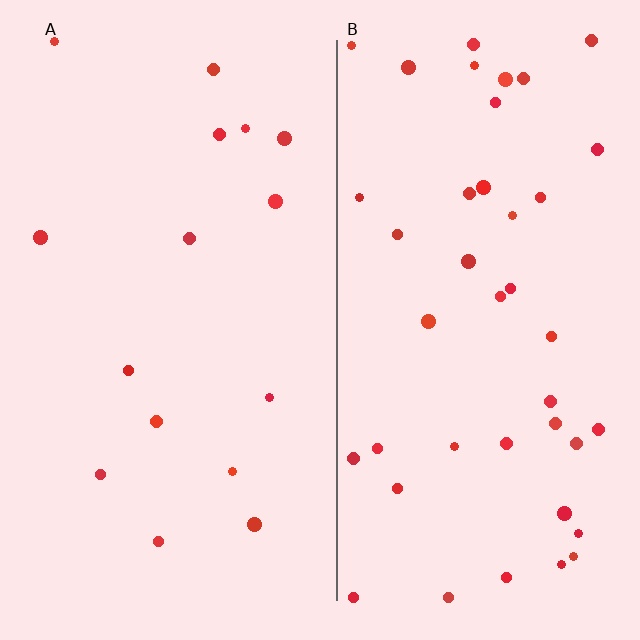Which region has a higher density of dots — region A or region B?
B (the right).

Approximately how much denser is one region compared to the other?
Approximately 2.7× — region B over region A.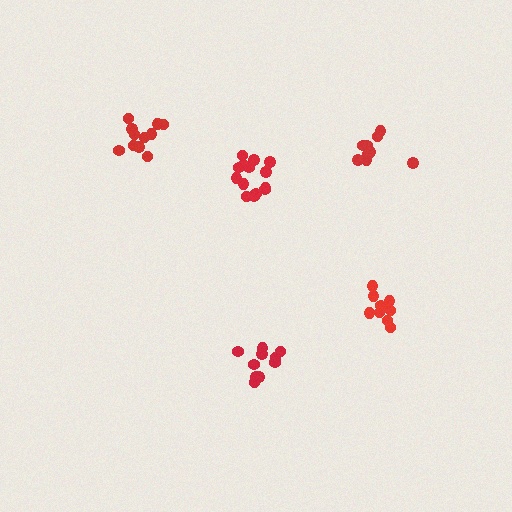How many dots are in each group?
Group 1: 10 dots, Group 2: 9 dots, Group 3: 10 dots, Group 4: 14 dots, Group 5: 11 dots (54 total).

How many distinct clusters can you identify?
There are 5 distinct clusters.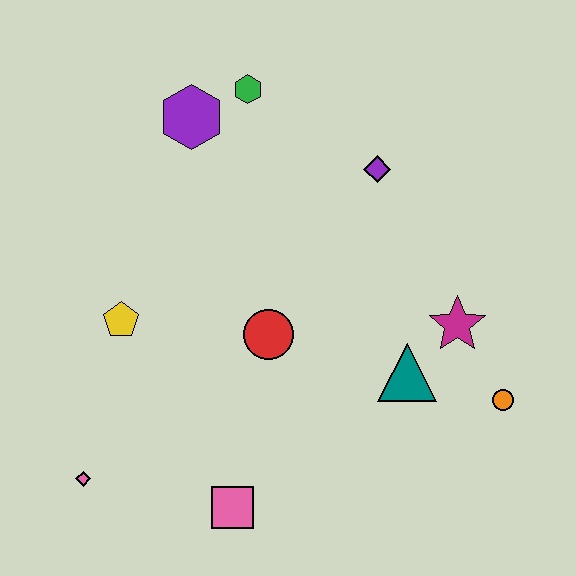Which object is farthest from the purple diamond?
The pink diamond is farthest from the purple diamond.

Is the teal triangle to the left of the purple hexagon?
No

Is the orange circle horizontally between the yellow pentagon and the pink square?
No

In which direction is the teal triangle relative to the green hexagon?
The teal triangle is below the green hexagon.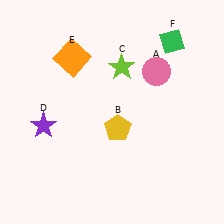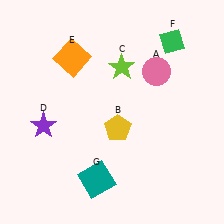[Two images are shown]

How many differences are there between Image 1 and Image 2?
There is 1 difference between the two images.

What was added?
A teal square (G) was added in Image 2.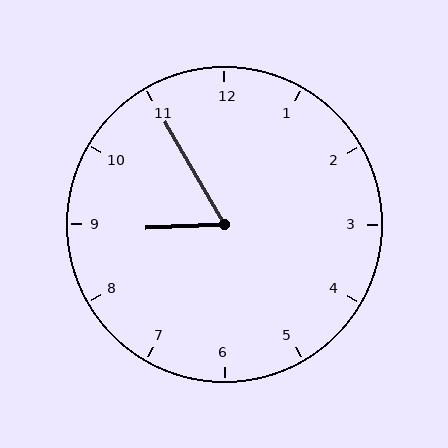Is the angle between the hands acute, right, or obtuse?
It is acute.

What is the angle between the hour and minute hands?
Approximately 62 degrees.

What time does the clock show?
8:55.